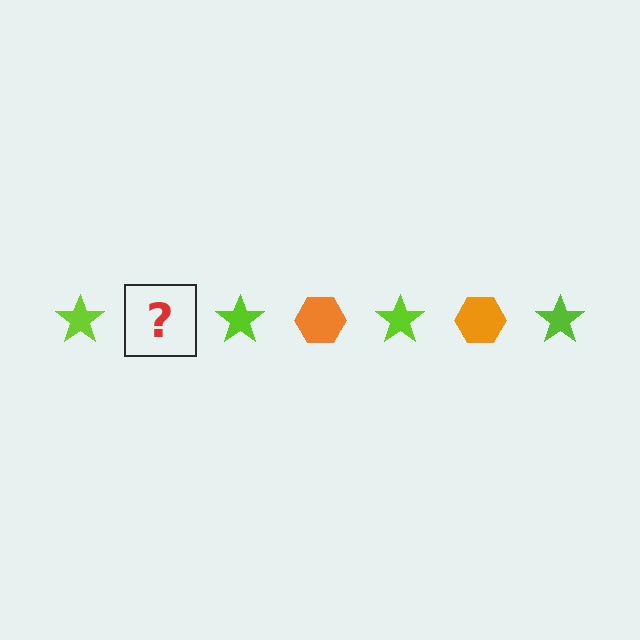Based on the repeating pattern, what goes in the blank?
The blank should be an orange hexagon.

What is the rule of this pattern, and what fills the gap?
The rule is that the pattern alternates between lime star and orange hexagon. The gap should be filled with an orange hexagon.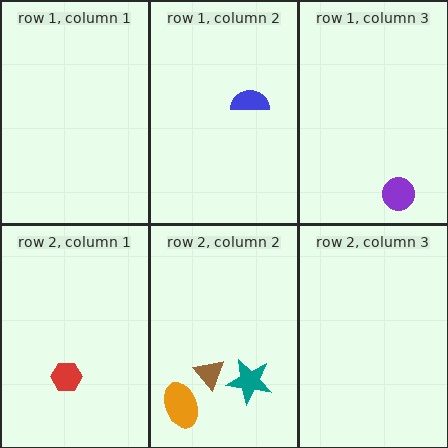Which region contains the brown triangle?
The row 2, column 2 region.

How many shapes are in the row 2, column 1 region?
1.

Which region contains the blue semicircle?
The row 1, column 2 region.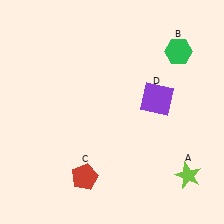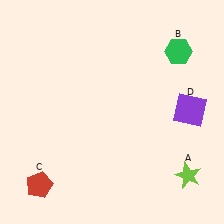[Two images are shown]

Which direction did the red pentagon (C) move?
The red pentagon (C) moved left.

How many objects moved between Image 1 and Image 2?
2 objects moved between the two images.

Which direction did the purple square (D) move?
The purple square (D) moved right.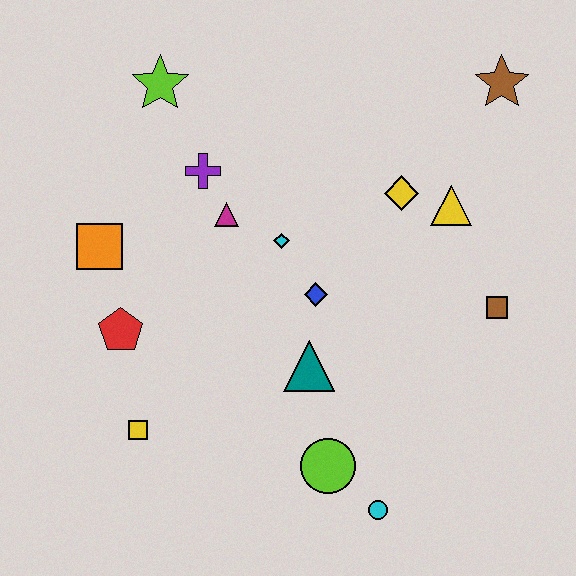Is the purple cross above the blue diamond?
Yes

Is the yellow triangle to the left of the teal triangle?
No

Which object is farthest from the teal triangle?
The brown star is farthest from the teal triangle.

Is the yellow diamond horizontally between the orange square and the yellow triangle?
Yes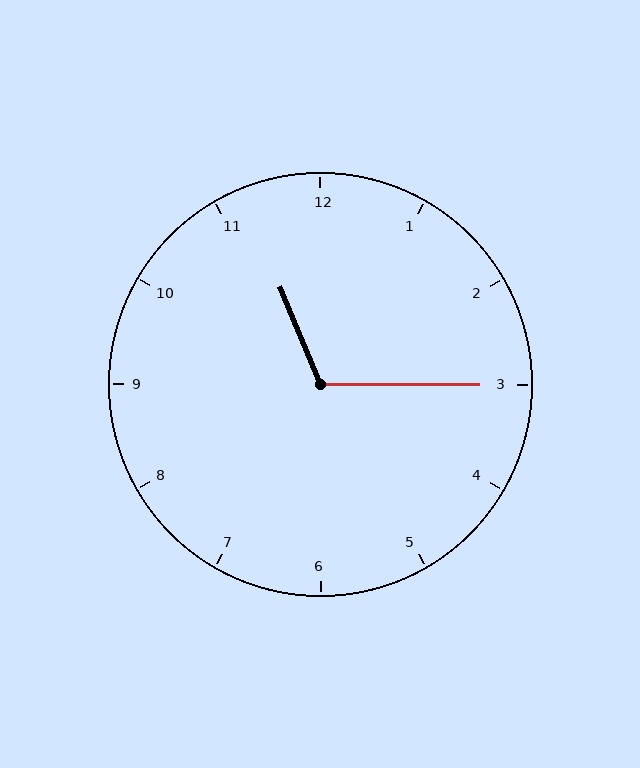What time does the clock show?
11:15.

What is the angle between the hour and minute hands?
Approximately 112 degrees.